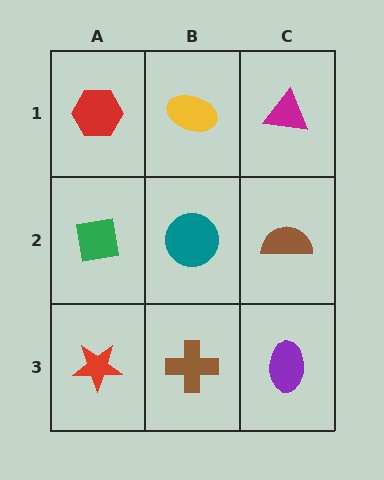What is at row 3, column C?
A purple ellipse.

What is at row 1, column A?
A red hexagon.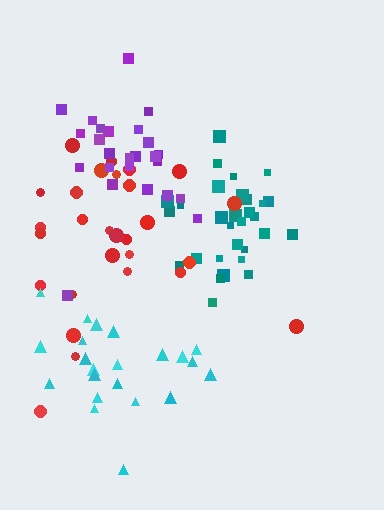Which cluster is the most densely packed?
Teal.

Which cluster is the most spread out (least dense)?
Red.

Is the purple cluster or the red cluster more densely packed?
Purple.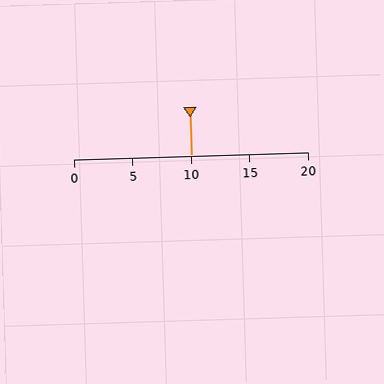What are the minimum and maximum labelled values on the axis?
The axis runs from 0 to 20.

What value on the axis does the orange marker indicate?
The marker indicates approximately 10.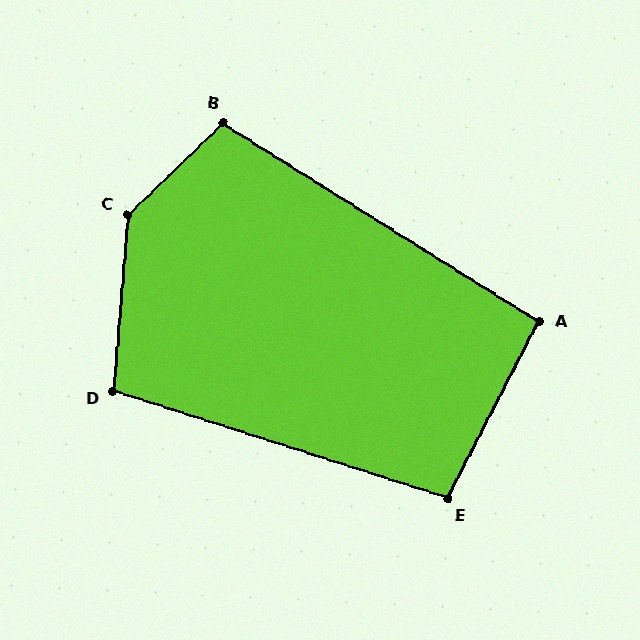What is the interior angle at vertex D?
Approximately 103 degrees (obtuse).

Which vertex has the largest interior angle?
C, at approximately 139 degrees.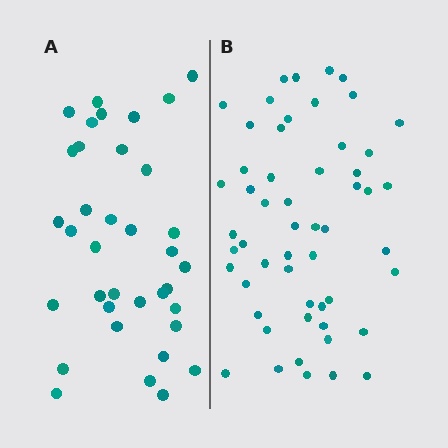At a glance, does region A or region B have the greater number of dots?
Region B (the right region) has more dots.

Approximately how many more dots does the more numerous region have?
Region B has approximately 20 more dots than region A.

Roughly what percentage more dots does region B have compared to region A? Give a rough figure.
About 50% more.